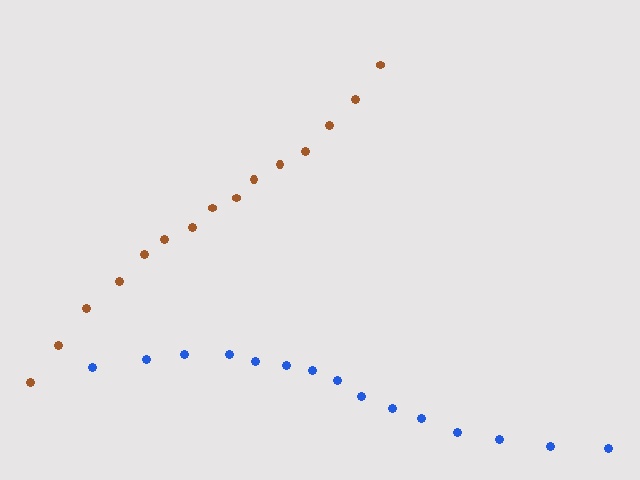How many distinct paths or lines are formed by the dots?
There are 2 distinct paths.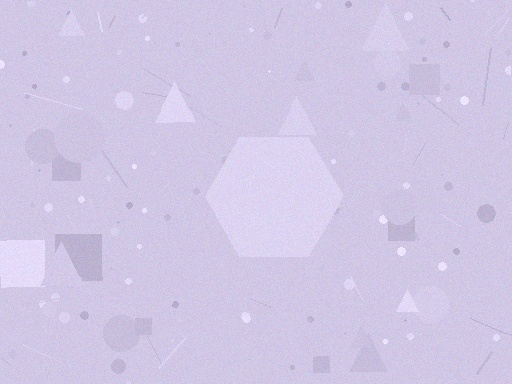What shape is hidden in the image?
A hexagon is hidden in the image.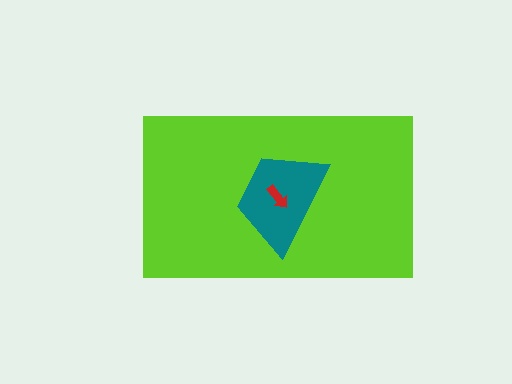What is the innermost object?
The red arrow.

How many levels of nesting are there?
3.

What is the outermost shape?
The lime rectangle.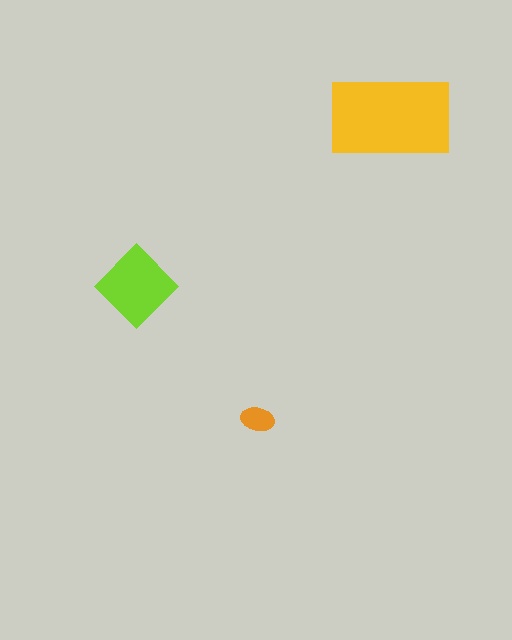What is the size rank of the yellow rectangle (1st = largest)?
1st.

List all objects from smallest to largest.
The orange ellipse, the lime diamond, the yellow rectangle.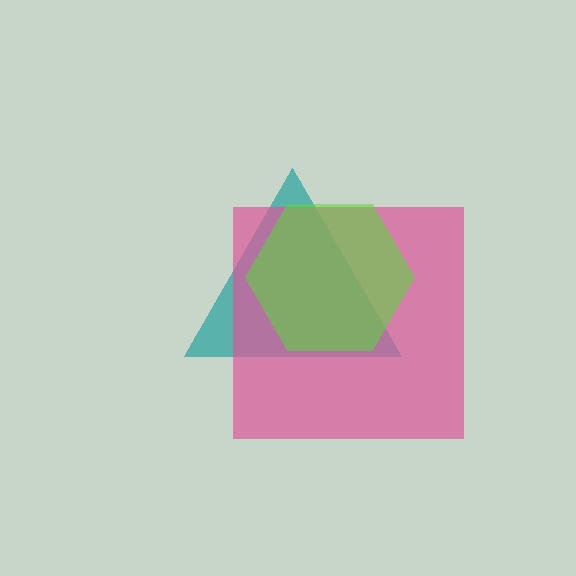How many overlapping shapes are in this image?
There are 3 overlapping shapes in the image.